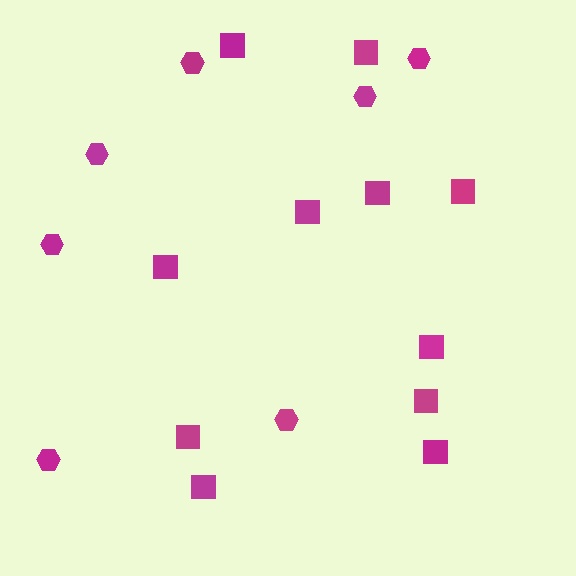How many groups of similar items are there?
There are 2 groups: one group of hexagons (7) and one group of squares (11).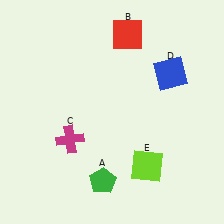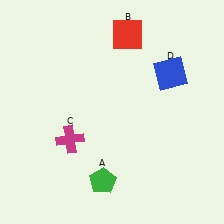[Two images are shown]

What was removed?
The lime square (E) was removed in Image 2.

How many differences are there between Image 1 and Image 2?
There is 1 difference between the two images.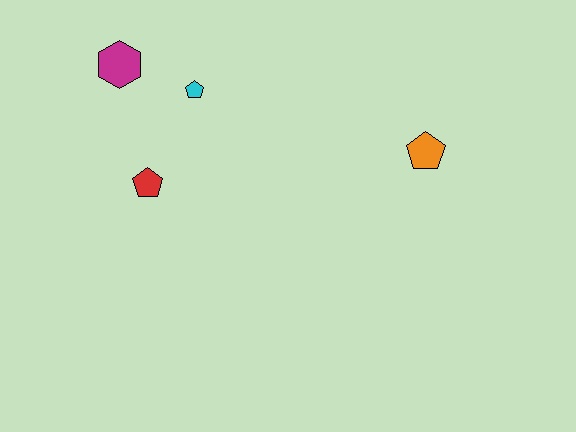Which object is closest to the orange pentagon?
The cyan pentagon is closest to the orange pentagon.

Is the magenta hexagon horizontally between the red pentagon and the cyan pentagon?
No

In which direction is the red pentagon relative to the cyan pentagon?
The red pentagon is below the cyan pentagon.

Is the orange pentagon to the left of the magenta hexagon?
No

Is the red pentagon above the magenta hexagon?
No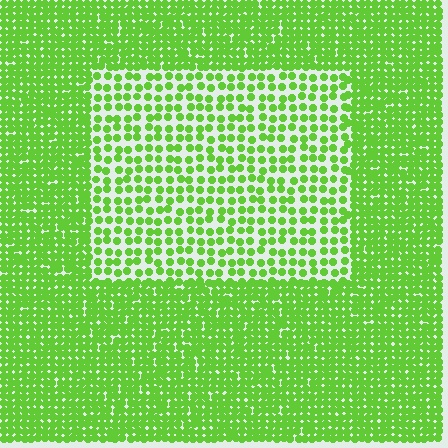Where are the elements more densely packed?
The elements are more densely packed outside the rectangle boundary.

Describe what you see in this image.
The image contains small lime elements arranged at two different densities. A rectangle-shaped region is visible where the elements are less densely packed than the surrounding area.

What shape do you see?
I see a rectangle.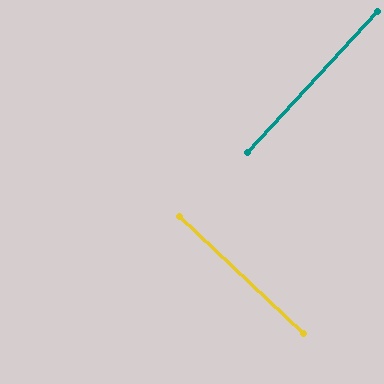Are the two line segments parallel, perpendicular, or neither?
Perpendicular — they meet at approximately 89°.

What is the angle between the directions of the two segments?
Approximately 89 degrees.